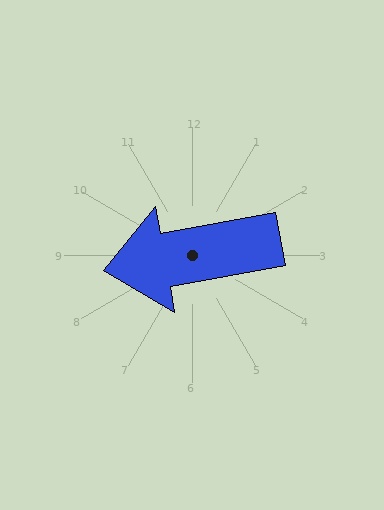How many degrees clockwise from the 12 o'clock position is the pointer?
Approximately 260 degrees.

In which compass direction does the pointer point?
West.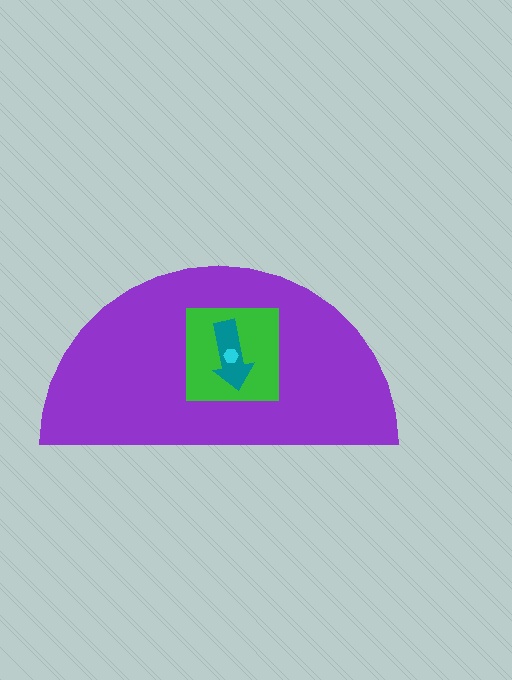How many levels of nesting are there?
4.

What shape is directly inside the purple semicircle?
The green square.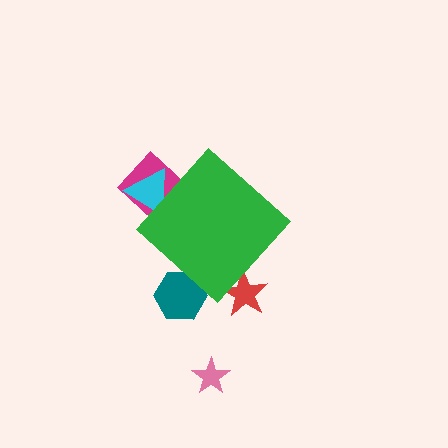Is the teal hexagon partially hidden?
Yes, the teal hexagon is partially hidden behind the green diamond.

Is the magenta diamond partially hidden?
Yes, the magenta diamond is partially hidden behind the green diamond.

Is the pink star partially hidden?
No, the pink star is fully visible.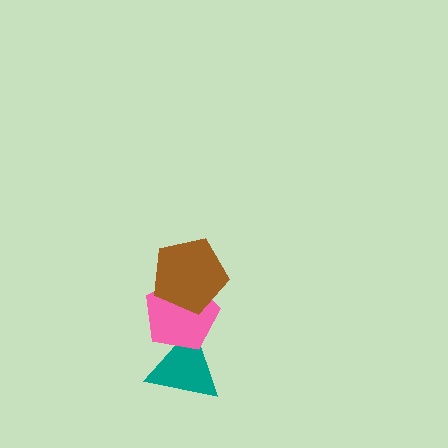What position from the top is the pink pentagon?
The pink pentagon is 2nd from the top.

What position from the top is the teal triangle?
The teal triangle is 3rd from the top.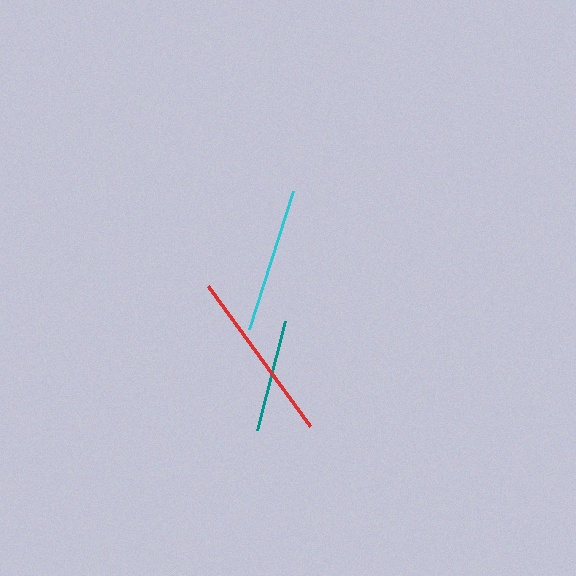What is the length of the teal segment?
The teal segment is approximately 112 pixels long.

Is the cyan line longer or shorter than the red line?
The red line is longer than the cyan line.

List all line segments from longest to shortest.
From longest to shortest: red, cyan, teal.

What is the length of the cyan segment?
The cyan segment is approximately 144 pixels long.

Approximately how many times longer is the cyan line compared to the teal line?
The cyan line is approximately 1.3 times the length of the teal line.